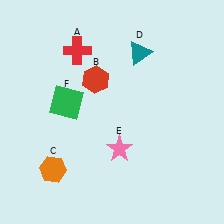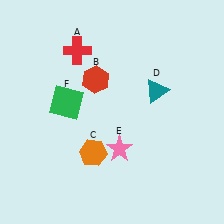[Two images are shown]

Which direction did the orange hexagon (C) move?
The orange hexagon (C) moved right.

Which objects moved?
The objects that moved are: the orange hexagon (C), the teal triangle (D).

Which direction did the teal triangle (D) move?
The teal triangle (D) moved down.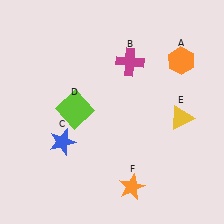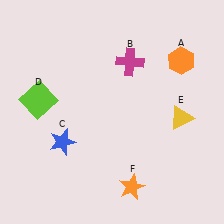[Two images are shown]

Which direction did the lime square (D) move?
The lime square (D) moved left.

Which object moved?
The lime square (D) moved left.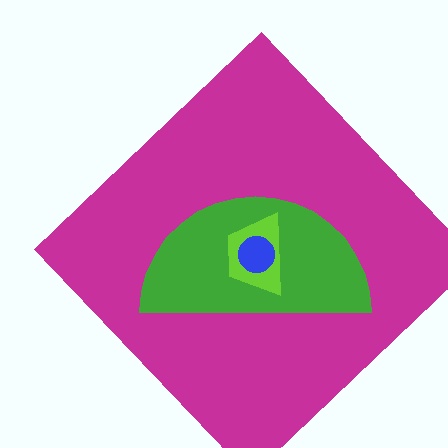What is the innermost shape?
The blue circle.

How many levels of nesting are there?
4.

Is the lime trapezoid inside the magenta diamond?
Yes.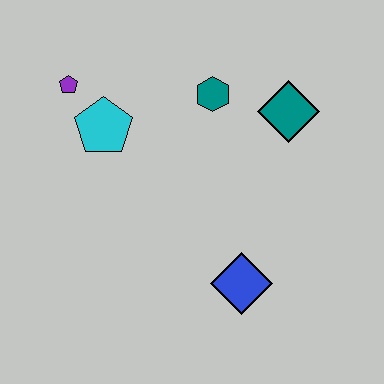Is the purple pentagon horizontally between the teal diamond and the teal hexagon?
No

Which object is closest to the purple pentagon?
The cyan pentagon is closest to the purple pentagon.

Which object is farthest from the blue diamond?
The purple pentagon is farthest from the blue diamond.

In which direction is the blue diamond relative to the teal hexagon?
The blue diamond is below the teal hexagon.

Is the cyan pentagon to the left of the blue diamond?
Yes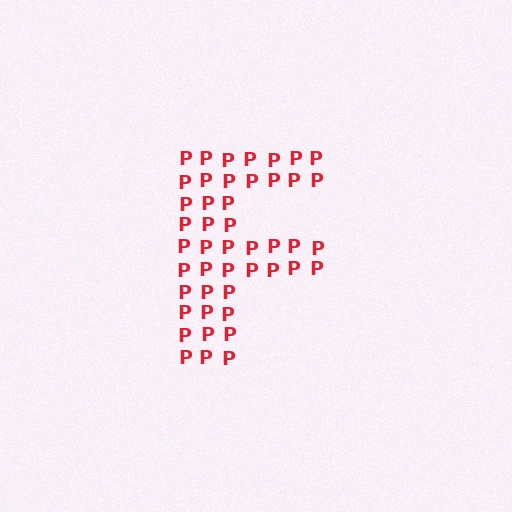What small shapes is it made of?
It is made of small letter P's.